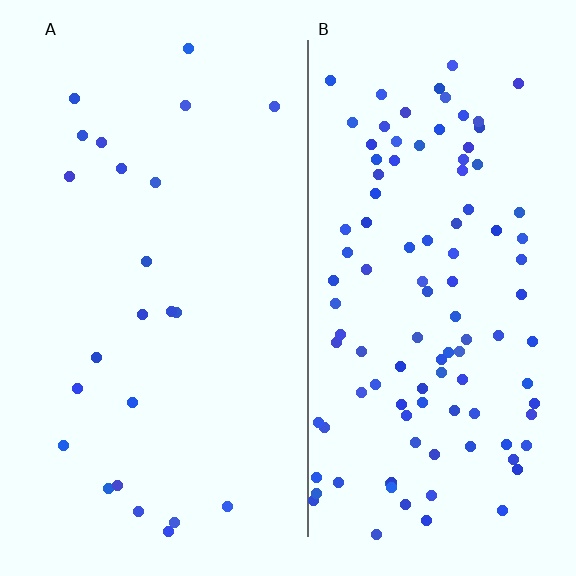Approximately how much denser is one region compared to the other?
Approximately 4.6× — region B over region A.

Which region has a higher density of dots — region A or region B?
B (the right).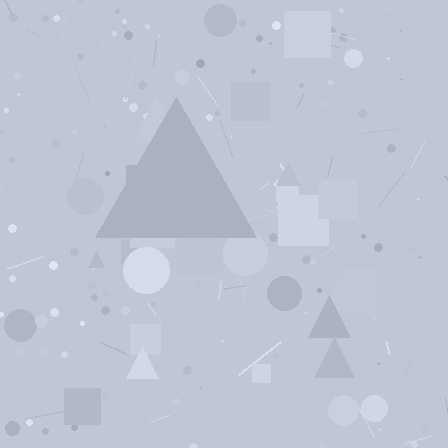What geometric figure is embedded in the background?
A triangle is embedded in the background.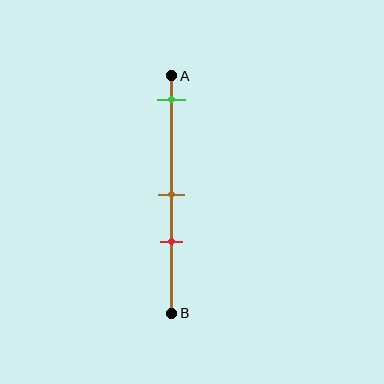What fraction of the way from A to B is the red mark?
The red mark is approximately 70% (0.7) of the way from A to B.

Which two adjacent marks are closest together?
The brown and red marks are the closest adjacent pair.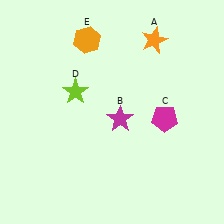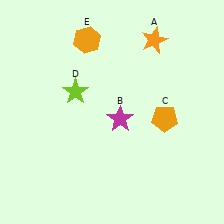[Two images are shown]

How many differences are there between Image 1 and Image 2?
There is 1 difference between the two images.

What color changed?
The pentagon (C) changed from magenta in Image 1 to orange in Image 2.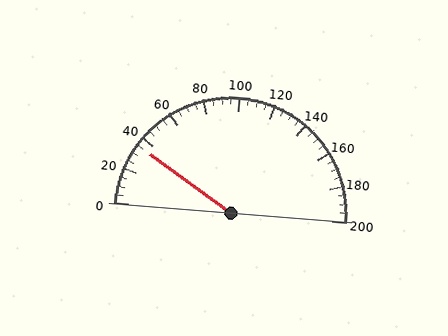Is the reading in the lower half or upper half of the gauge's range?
The reading is in the lower half of the range (0 to 200).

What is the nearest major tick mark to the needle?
The nearest major tick mark is 40.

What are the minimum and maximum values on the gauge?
The gauge ranges from 0 to 200.